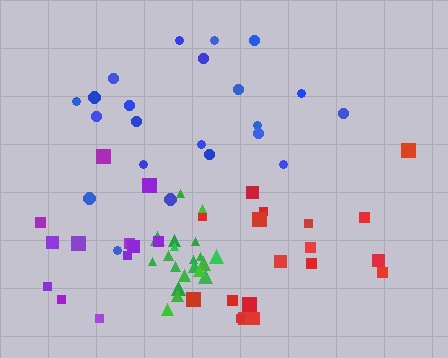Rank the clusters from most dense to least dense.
green, purple, blue, red.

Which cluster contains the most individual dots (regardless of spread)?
Blue (22).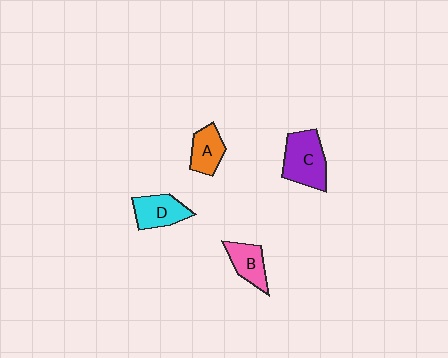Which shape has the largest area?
Shape C (purple).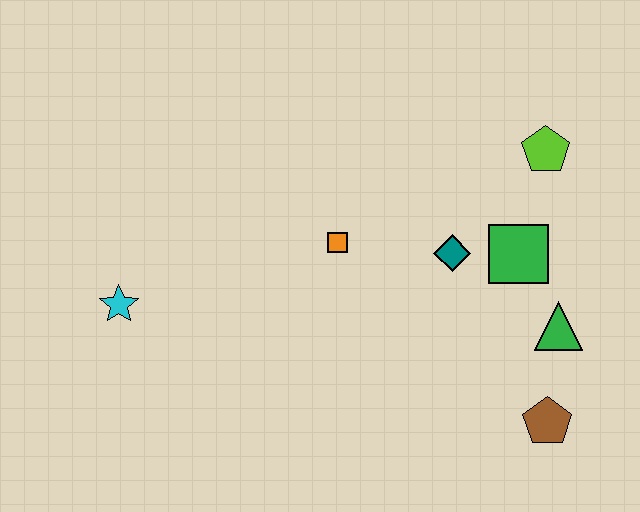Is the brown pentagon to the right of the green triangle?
No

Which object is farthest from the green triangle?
The cyan star is farthest from the green triangle.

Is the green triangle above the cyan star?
No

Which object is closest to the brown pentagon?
The green triangle is closest to the brown pentagon.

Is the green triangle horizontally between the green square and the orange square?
No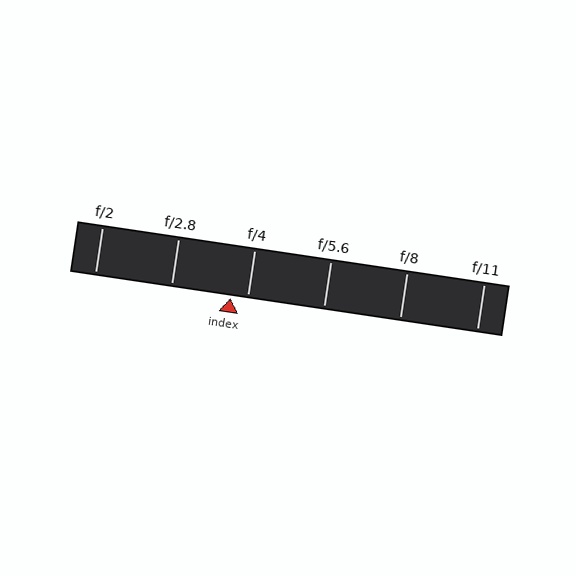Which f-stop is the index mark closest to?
The index mark is closest to f/4.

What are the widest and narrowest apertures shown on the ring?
The widest aperture shown is f/2 and the narrowest is f/11.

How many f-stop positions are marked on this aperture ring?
There are 6 f-stop positions marked.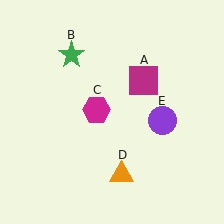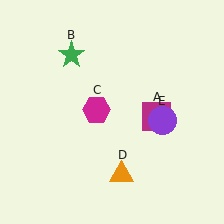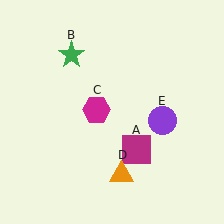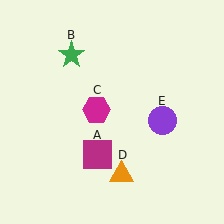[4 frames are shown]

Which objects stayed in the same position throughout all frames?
Green star (object B) and magenta hexagon (object C) and orange triangle (object D) and purple circle (object E) remained stationary.